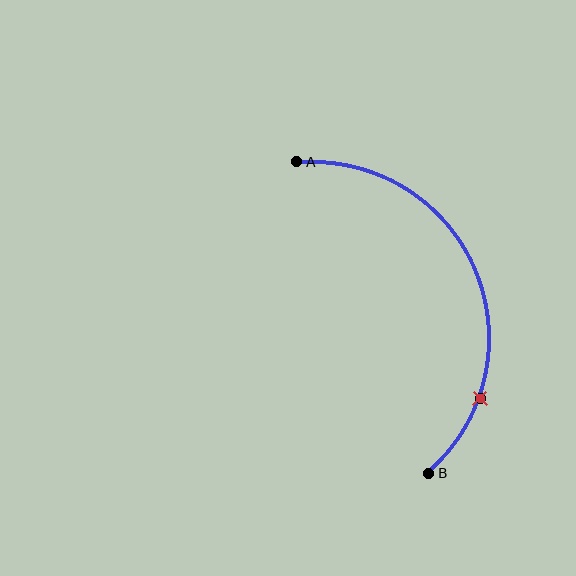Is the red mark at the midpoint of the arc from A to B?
No. The red mark lies on the arc but is closer to endpoint B. The arc midpoint would be at the point on the curve equidistant along the arc from both A and B.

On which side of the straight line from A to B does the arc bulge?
The arc bulges to the right of the straight line connecting A and B.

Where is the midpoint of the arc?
The arc midpoint is the point on the curve farthest from the straight line joining A and B. It sits to the right of that line.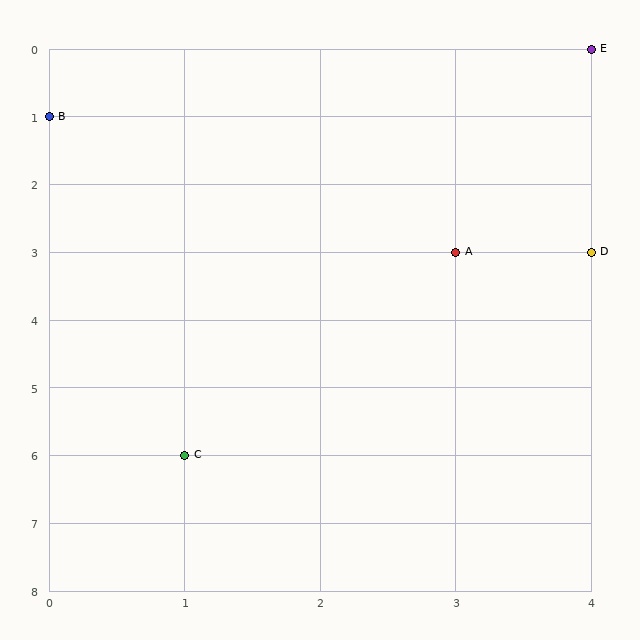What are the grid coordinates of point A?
Point A is at grid coordinates (3, 3).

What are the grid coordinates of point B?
Point B is at grid coordinates (0, 1).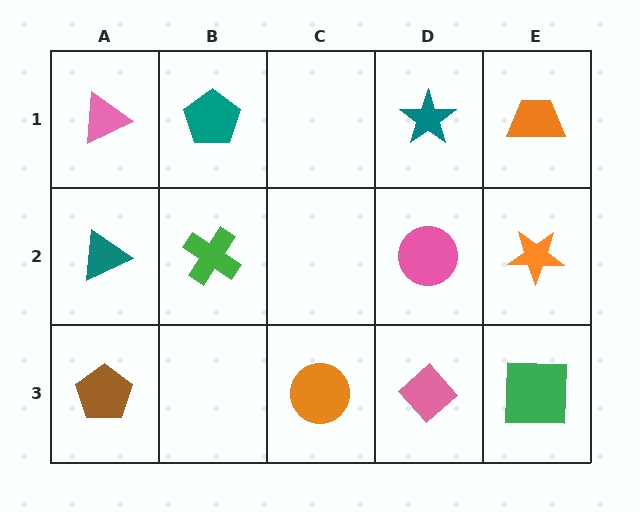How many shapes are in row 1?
4 shapes.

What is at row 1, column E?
An orange trapezoid.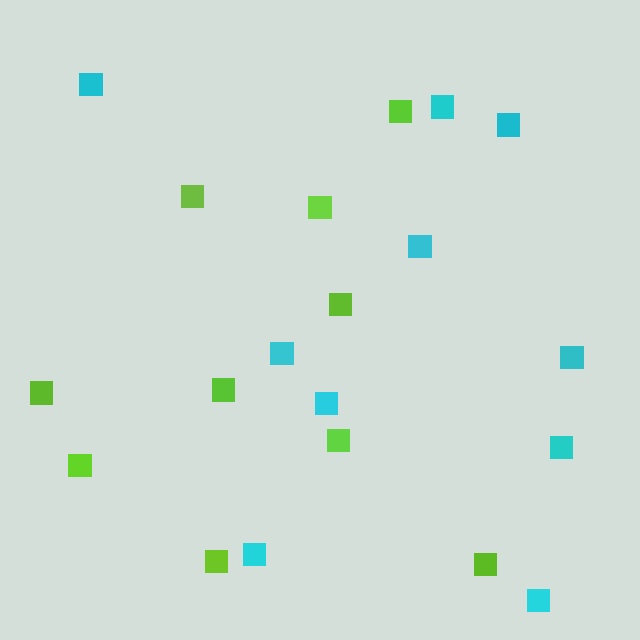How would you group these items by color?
There are 2 groups: one group of cyan squares (10) and one group of lime squares (10).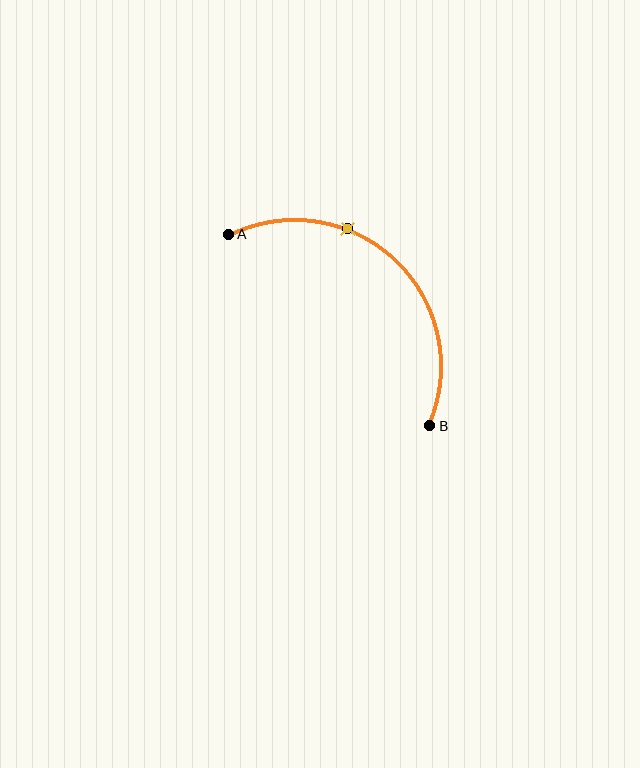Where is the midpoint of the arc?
The arc midpoint is the point on the curve farthest from the straight line joining A and B. It sits above and to the right of that line.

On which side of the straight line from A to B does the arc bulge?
The arc bulges above and to the right of the straight line connecting A and B.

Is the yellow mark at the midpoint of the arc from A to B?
No. The yellow mark lies on the arc but is closer to endpoint A. The arc midpoint would be at the point on the curve equidistant along the arc from both A and B.